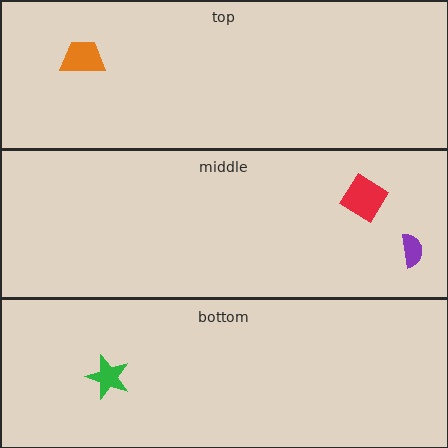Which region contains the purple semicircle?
The middle region.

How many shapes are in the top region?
1.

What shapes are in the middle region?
The red diamond, the purple semicircle.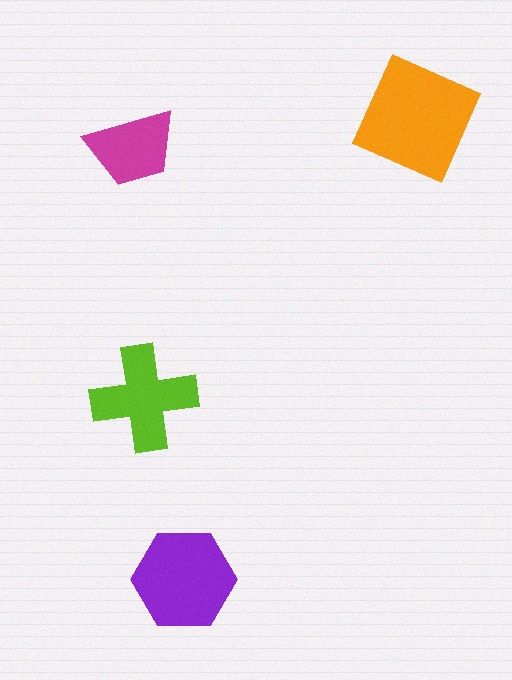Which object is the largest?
The orange square.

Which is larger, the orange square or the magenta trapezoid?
The orange square.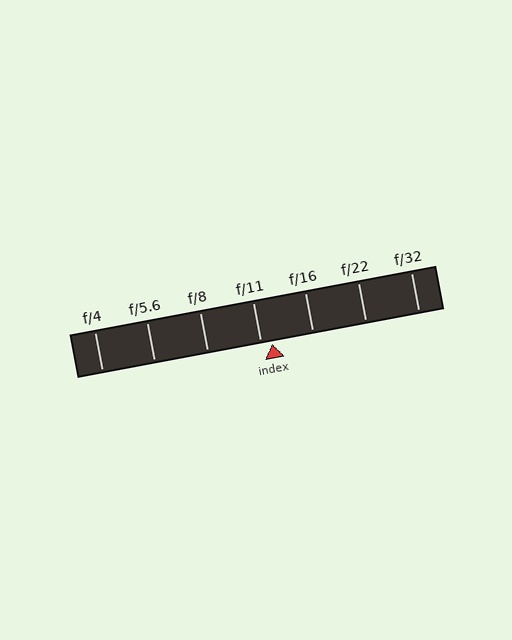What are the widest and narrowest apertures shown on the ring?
The widest aperture shown is f/4 and the narrowest is f/32.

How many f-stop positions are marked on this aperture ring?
There are 7 f-stop positions marked.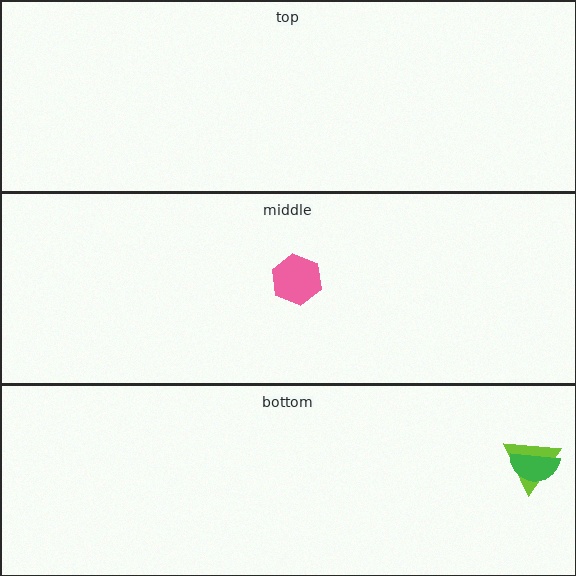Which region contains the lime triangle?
The bottom region.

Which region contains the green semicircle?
The bottom region.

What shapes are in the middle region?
The pink hexagon.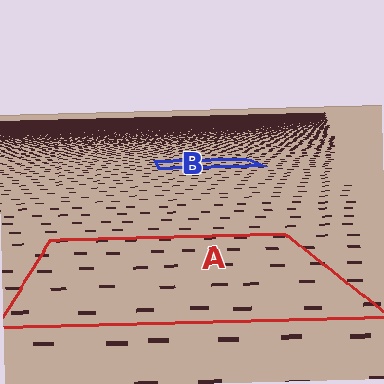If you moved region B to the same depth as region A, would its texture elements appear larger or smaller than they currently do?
They would appear larger. At a closer depth, the same texture elements are projected at a bigger on-screen size.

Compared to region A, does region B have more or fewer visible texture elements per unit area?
Region B has more texture elements per unit area — they are packed more densely because it is farther away.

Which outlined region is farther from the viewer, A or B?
Region B is farther from the viewer — the texture elements inside it appear smaller and more densely packed.